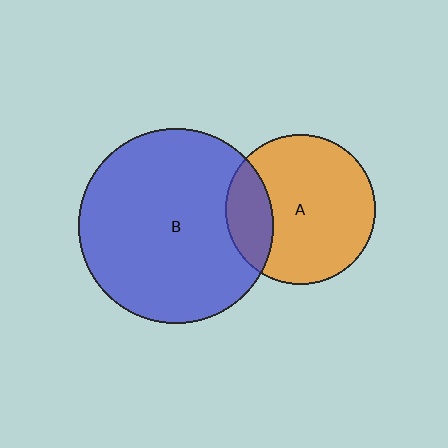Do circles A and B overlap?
Yes.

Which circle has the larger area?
Circle B (blue).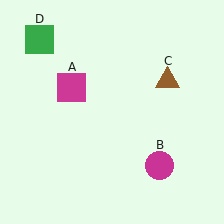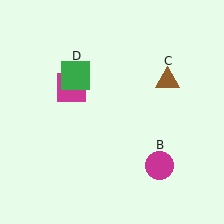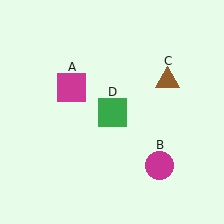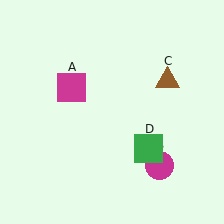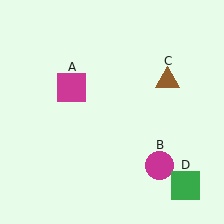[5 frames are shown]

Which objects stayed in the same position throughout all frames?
Magenta square (object A) and magenta circle (object B) and brown triangle (object C) remained stationary.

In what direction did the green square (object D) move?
The green square (object D) moved down and to the right.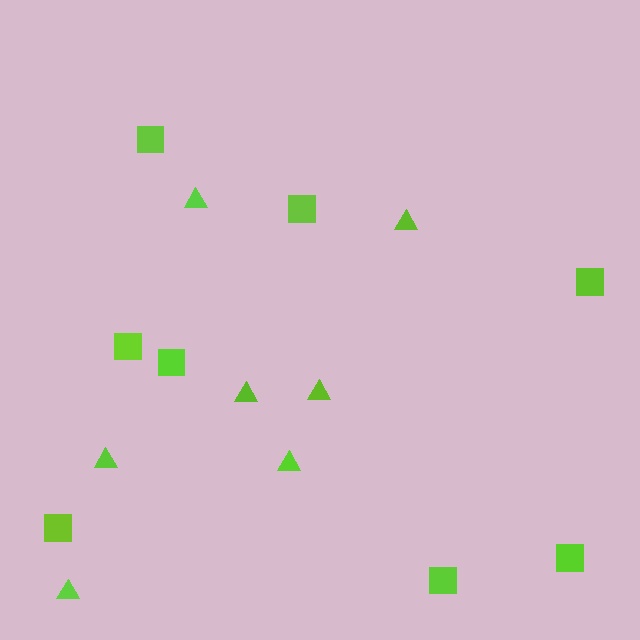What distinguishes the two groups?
There are 2 groups: one group of triangles (7) and one group of squares (8).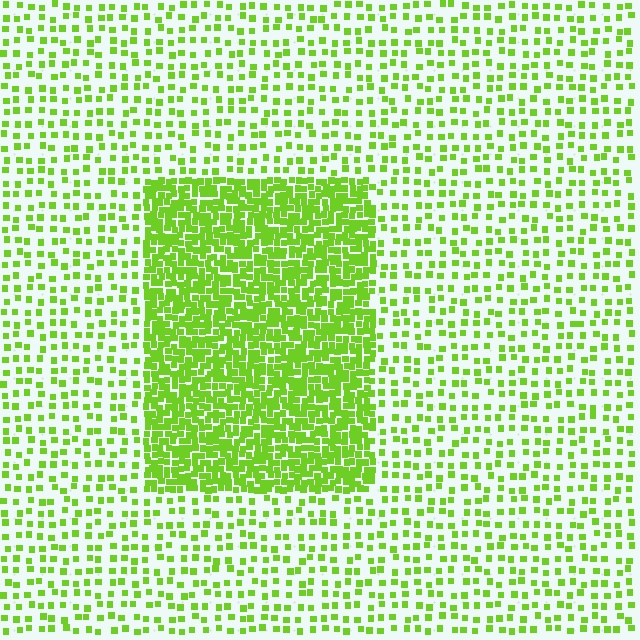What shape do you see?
I see a rectangle.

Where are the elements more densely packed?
The elements are more densely packed inside the rectangle boundary.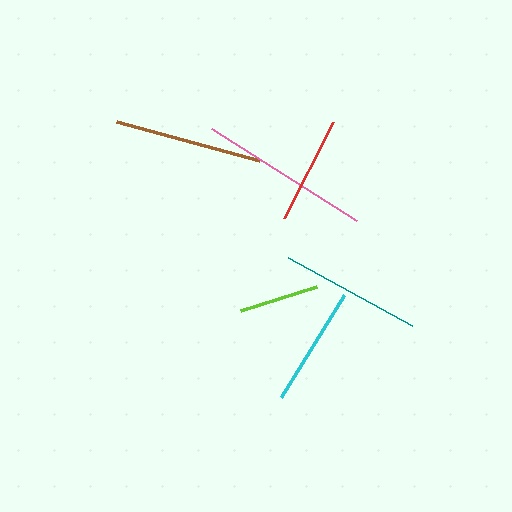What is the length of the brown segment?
The brown segment is approximately 148 pixels long.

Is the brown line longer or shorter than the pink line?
The pink line is longer than the brown line.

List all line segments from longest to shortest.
From longest to shortest: pink, brown, teal, cyan, red, lime.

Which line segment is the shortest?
The lime line is the shortest at approximately 80 pixels.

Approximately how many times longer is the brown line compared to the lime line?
The brown line is approximately 1.8 times the length of the lime line.